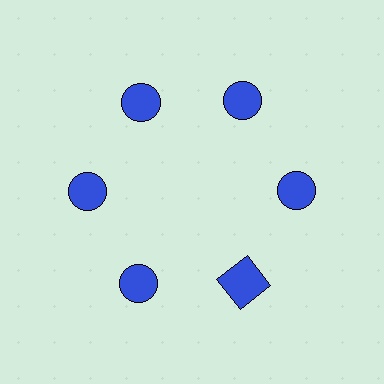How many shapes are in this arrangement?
There are 6 shapes arranged in a ring pattern.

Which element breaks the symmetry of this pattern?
The blue square at roughly the 5 o'clock position breaks the symmetry. All other shapes are blue circles.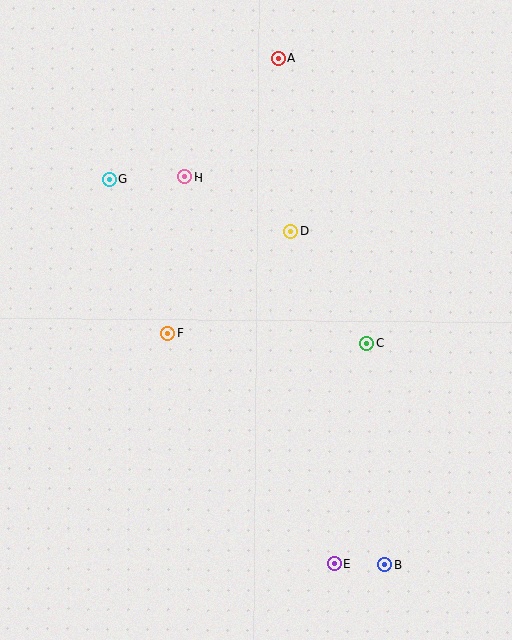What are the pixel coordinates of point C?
Point C is at (367, 343).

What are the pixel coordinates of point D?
Point D is at (291, 232).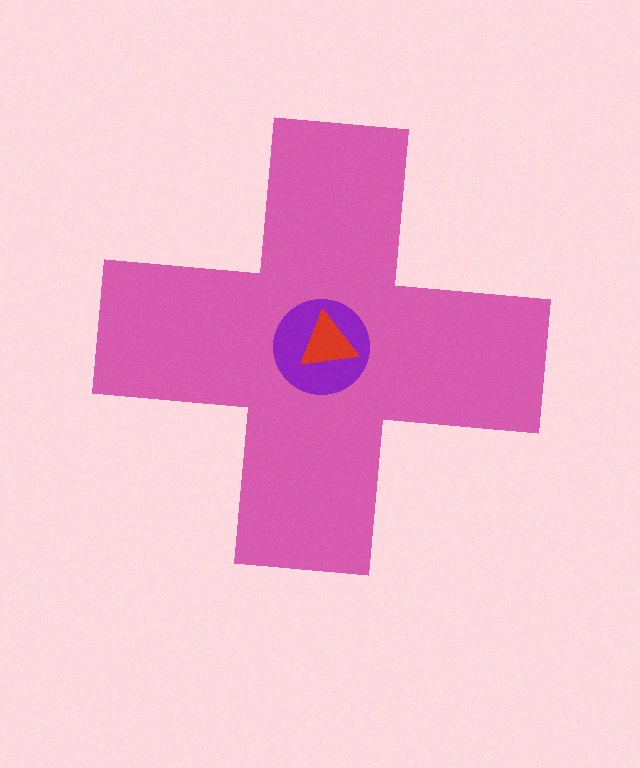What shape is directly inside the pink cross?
The purple circle.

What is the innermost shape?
The red triangle.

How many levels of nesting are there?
3.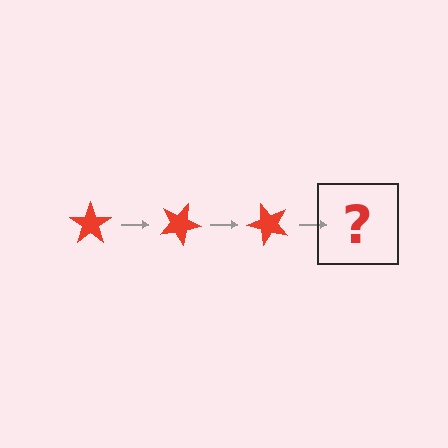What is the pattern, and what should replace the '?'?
The pattern is that the star rotates 25 degrees each step. The '?' should be a red star rotated 75 degrees.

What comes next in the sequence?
The next element should be a red star rotated 75 degrees.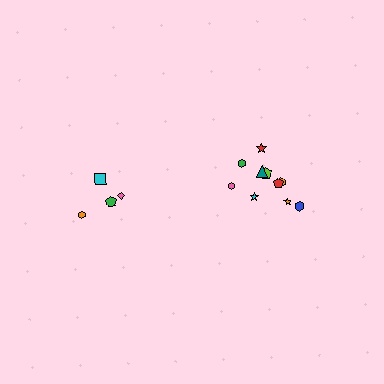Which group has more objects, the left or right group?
The right group.